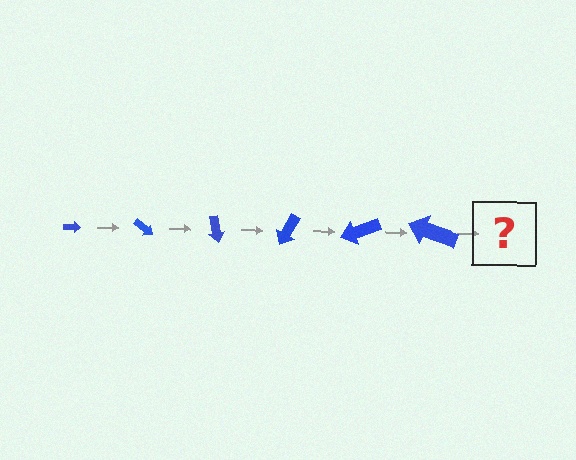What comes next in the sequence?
The next element should be an arrow, larger than the previous one and rotated 240 degrees from the start.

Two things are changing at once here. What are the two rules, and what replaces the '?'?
The two rules are that the arrow grows larger each step and it rotates 40 degrees each step. The '?' should be an arrow, larger than the previous one and rotated 240 degrees from the start.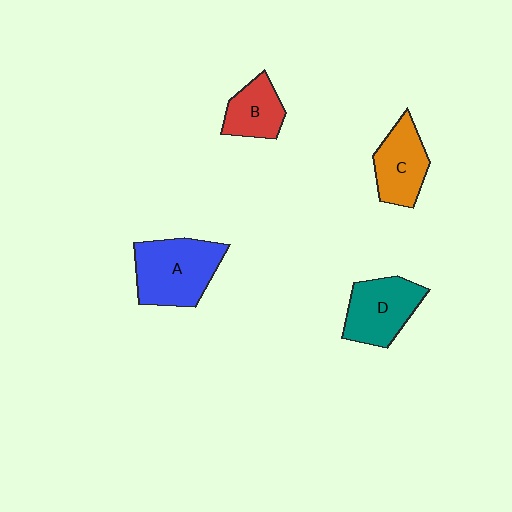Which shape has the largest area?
Shape A (blue).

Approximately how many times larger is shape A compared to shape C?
Approximately 1.4 times.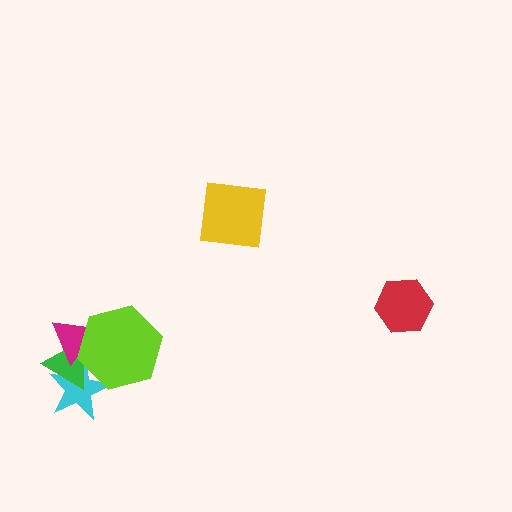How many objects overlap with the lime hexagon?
3 objects overlap with the lime hexagon.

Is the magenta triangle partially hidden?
Yes, it is partially covered by another shape.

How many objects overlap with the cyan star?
3 objects overlap with the cyan star.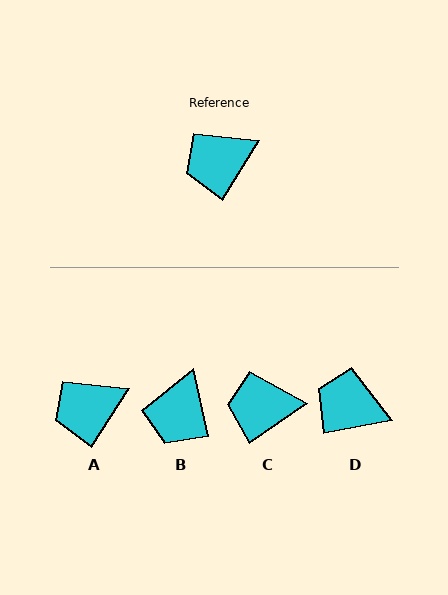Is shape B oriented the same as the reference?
No, it is off by about 45 degrees.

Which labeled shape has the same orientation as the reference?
A.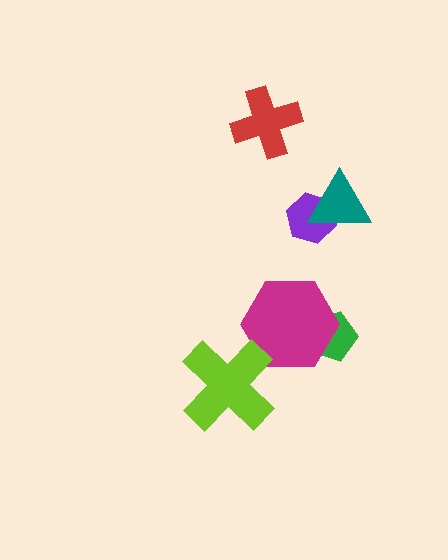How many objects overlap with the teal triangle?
1 object overlaps with the teal triangle.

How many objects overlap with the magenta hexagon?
2 objects overlap with the magenta hexagon.